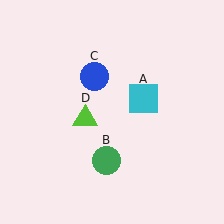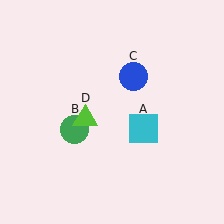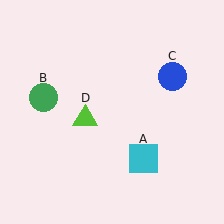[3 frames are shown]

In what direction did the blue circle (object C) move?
The blue circle (object C) moved right.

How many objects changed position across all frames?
3 objects changed position: cyan square (object A), green circle (object B), blue circle (object C).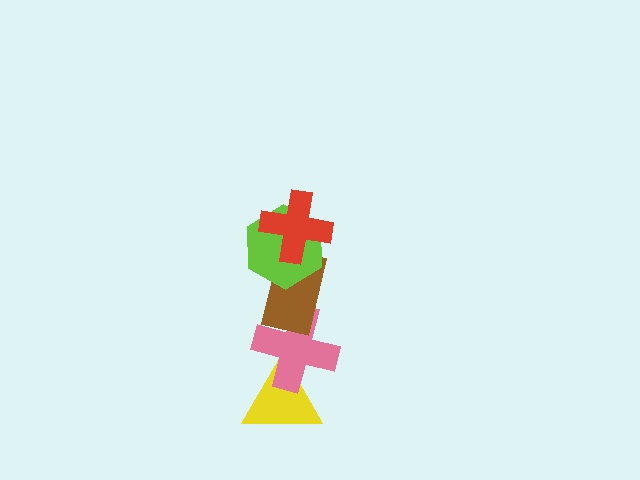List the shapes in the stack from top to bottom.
From top to bottom: the red cross, the lime hexagon, the brown rectangle, the pink cross, the yellow triangle.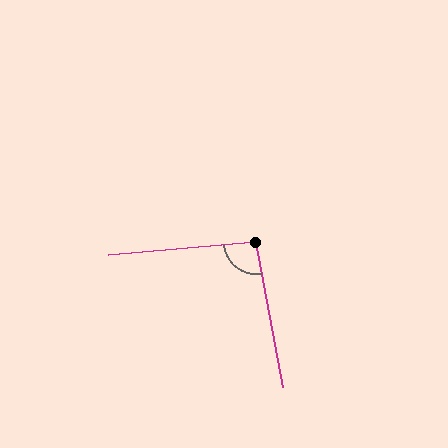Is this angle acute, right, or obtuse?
It is obtuse.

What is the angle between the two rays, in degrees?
Approximately 95 degrees.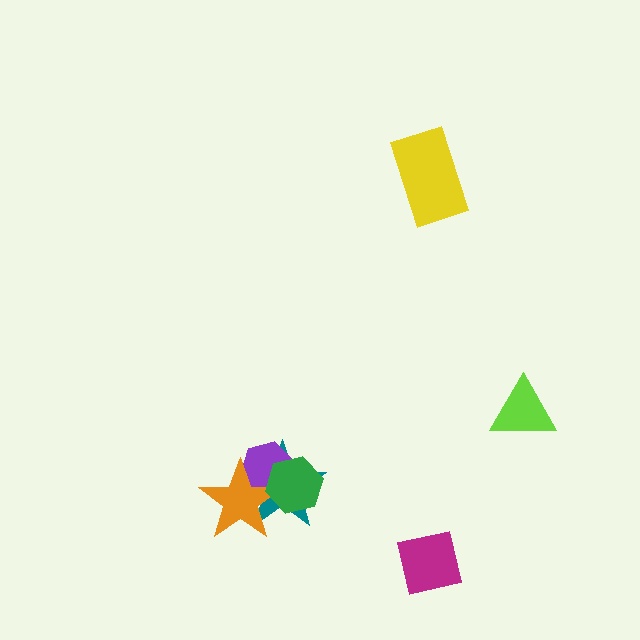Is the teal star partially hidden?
Yes, it is partially covered by another shape.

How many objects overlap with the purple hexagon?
3 objects overlap with the purple hexagon.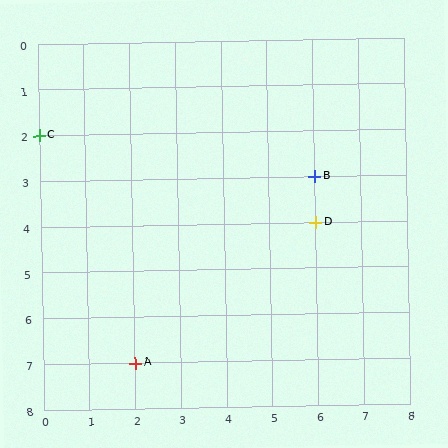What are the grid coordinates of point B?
Point B is at grid coordinates (6, 3).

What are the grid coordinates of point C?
Point C is at grid coordinates (0, 2).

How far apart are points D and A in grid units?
Points D and A are 4 columns and 3 rows apart (about 5.0 grid units diagonally).